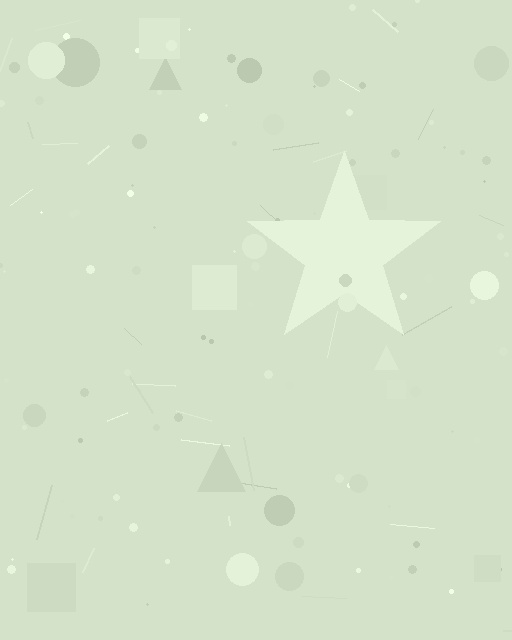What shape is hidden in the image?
A star is hidden in the image.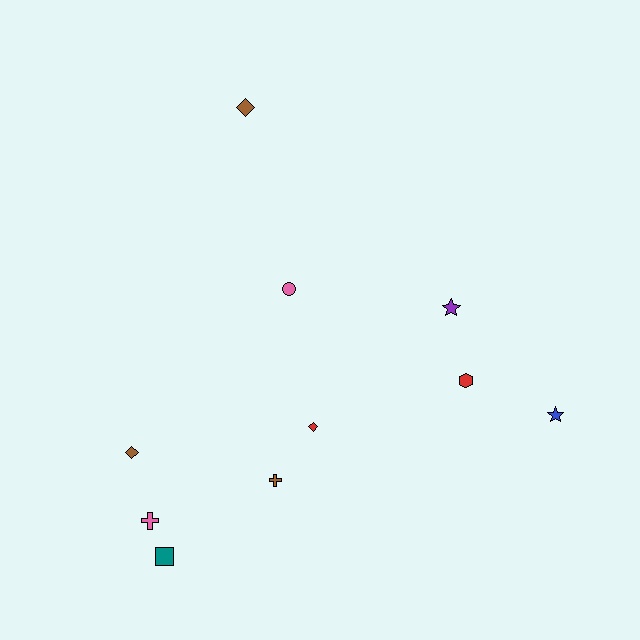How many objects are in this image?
There are 10 objects.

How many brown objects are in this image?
There are 3 brown objects.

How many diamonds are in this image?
There are 3 diamonds.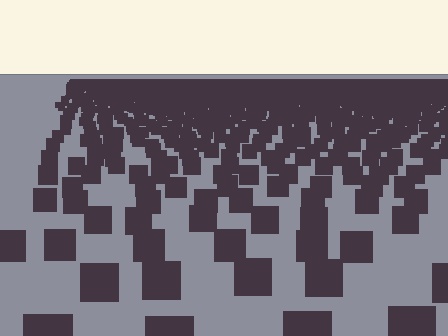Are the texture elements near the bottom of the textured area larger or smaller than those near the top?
Larger. Near the bottom, elements are closer to the viewer and appear at a bigger on-screen size.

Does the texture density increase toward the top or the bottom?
Density increases toward the top.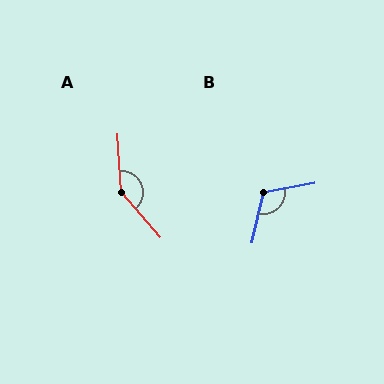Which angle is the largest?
A, at approximately 142 degrees.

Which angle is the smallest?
B, at approximately 113 degrees.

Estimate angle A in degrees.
Approximately 142 degrees.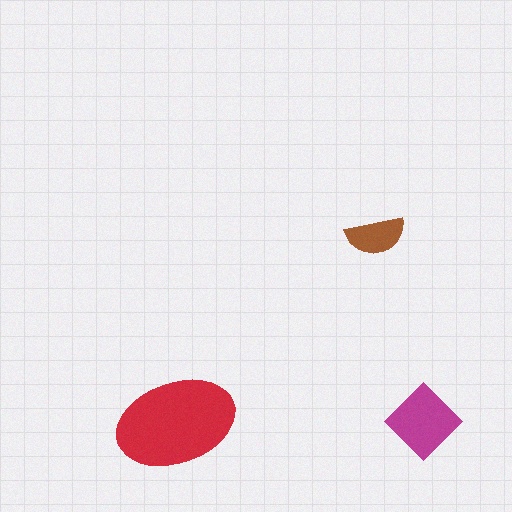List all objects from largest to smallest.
The red ellipse, the magenta diamond, the brown semicircle.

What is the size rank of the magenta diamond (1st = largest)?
2nd.